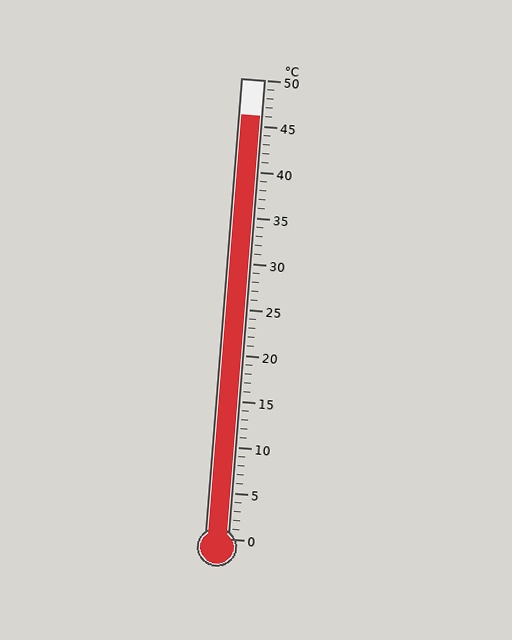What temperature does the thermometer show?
The thermometer shows approximately 46°C.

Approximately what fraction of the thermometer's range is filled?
The thermometer is filled to approximately 90% of its range.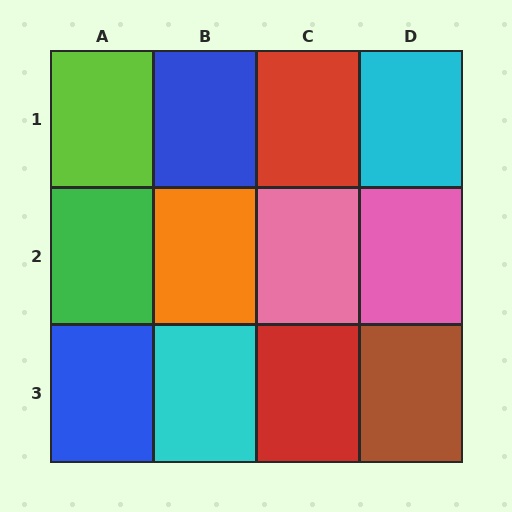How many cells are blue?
2 cells are blue.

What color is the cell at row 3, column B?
Cyan.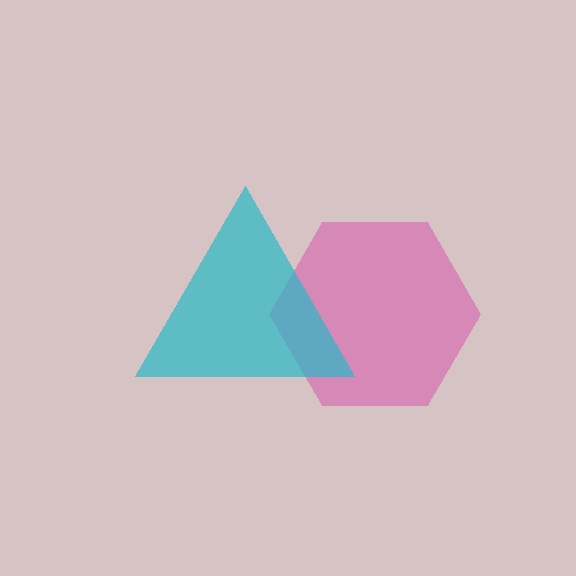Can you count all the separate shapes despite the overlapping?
Yes, there are 2 separate shapes.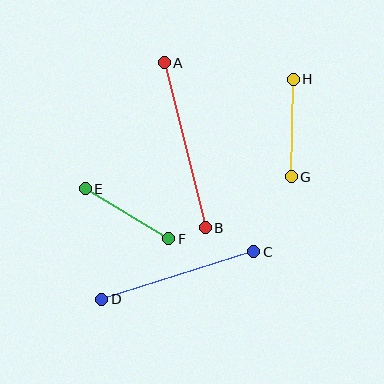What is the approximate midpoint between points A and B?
The midpoint is at approximately (185, 145) pixels.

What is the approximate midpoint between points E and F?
The midpoint is at approximately (127, 214) pixels.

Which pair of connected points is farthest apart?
Points A and B are farthest apart.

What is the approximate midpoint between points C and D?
The midpoint is at approximately (178, 276) pixels.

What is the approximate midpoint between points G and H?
The midpoint is at approximately (292, 128) pixels.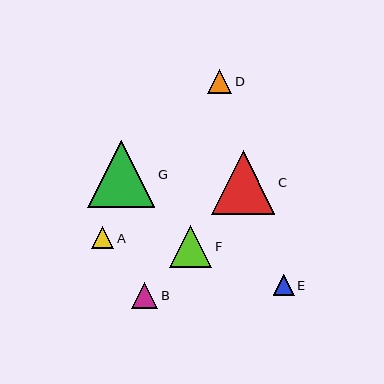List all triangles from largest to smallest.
From largest to smallest: G, C, F, B, D, A, E.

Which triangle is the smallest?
Triangle E is the smallest with a size of approximately 20 pixels.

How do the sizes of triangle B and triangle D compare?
Triangle B and triangle D are approximately the same size.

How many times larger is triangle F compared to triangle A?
Triangle F is approximately 1.9 times the size of triangle A.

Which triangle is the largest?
Triangle G is the largest with a size of approximately 67 pixels.